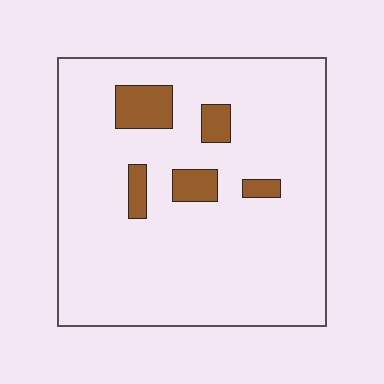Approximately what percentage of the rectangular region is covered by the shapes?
Approximately 10%.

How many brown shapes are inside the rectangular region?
5.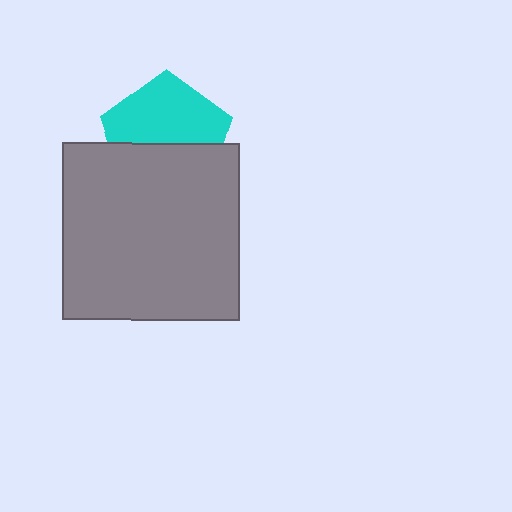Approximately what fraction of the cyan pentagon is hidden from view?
Roughly 44% of the cyan pentagon is hidden behind the gray square.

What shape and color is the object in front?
The object in front is a gray square.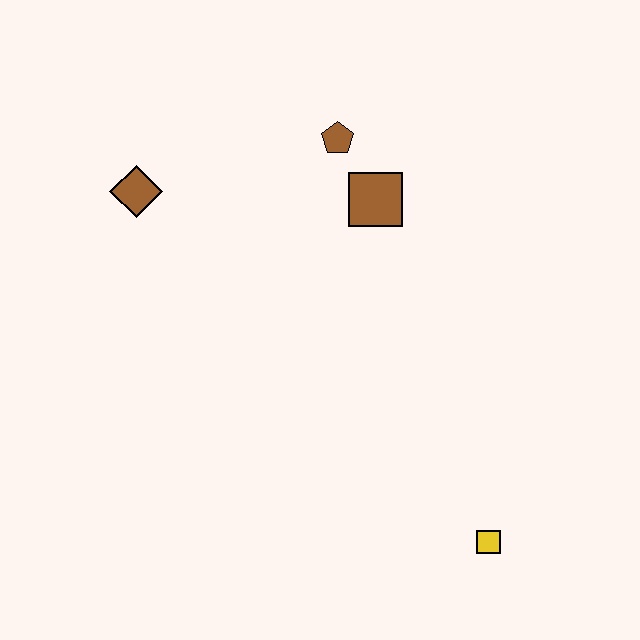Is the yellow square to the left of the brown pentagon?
No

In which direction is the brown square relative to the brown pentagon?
The brown square is below the brown pentagon.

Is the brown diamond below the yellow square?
No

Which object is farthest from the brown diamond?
The yellow square is farthest from the brown diamond.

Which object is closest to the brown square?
The brown pentagon is closest to the brown square.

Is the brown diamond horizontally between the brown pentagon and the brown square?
No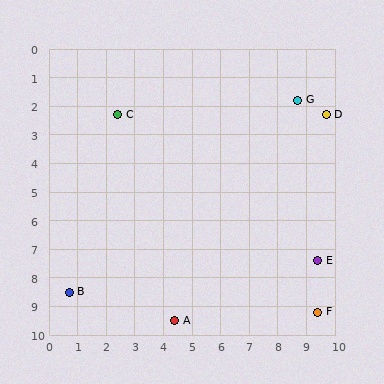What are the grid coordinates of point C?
Point C is at approximately (2.4, 2.3).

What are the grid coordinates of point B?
Point B is at approximately (0.7, 8.5).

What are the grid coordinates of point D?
Point D is at approximately (9.7, 2.3).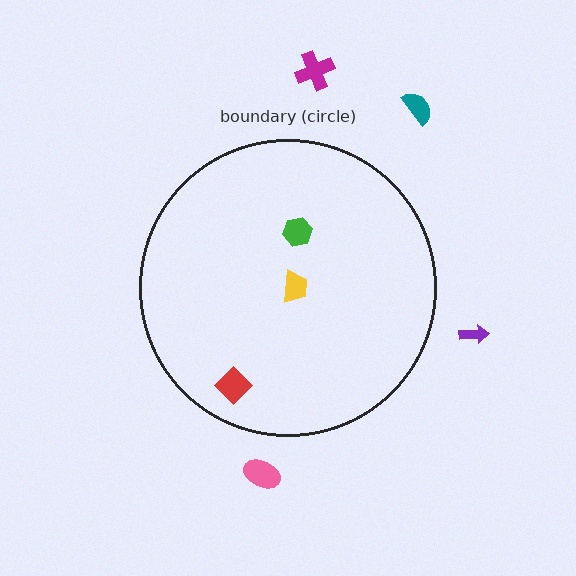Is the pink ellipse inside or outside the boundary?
Outside.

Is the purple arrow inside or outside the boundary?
Outside.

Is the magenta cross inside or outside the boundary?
Outside.